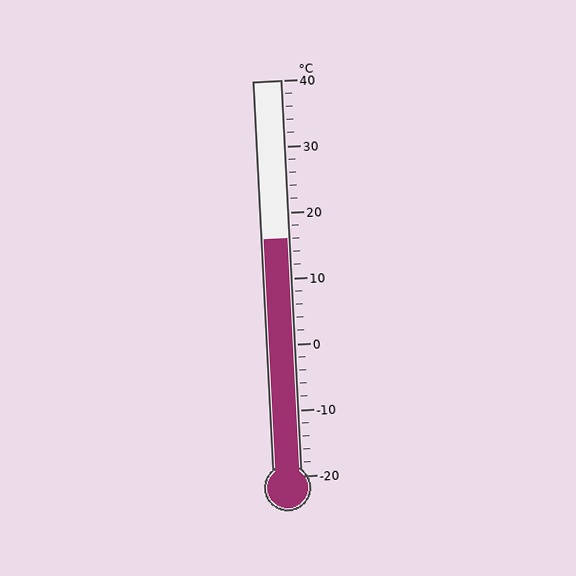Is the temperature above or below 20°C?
The temperature is below 20°C.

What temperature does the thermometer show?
The thermometer shows approximately 16°C.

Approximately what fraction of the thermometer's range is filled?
The thermometer is filled to approximately 60% of its range.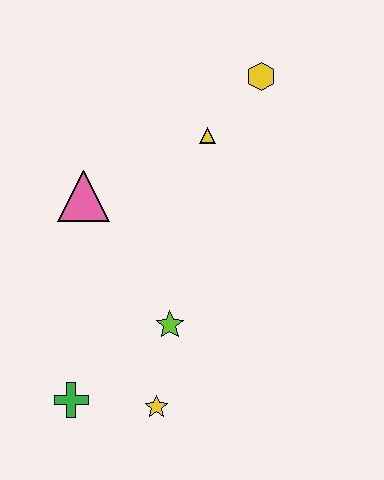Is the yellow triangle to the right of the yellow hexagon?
No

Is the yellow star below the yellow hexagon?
Yes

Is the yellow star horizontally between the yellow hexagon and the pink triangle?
Yes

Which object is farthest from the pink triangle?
The yellow star is farthest from the pink triangle.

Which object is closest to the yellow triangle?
The yellow hexagon is closest to the yellow triangle.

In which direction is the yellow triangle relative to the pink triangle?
The yellow triangle is to the right of the pink triangle.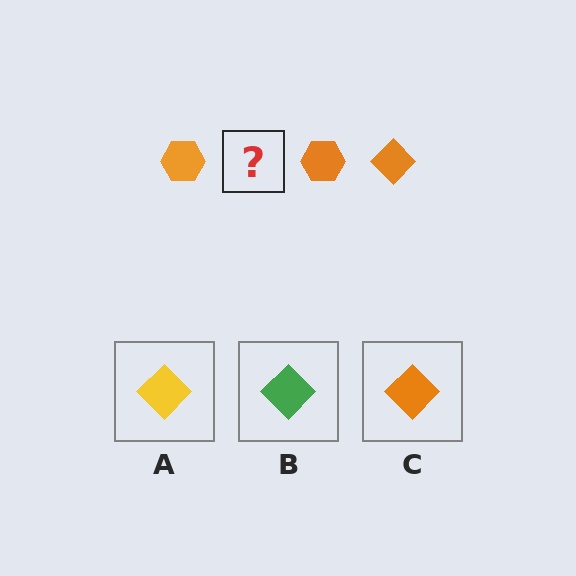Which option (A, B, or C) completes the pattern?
C.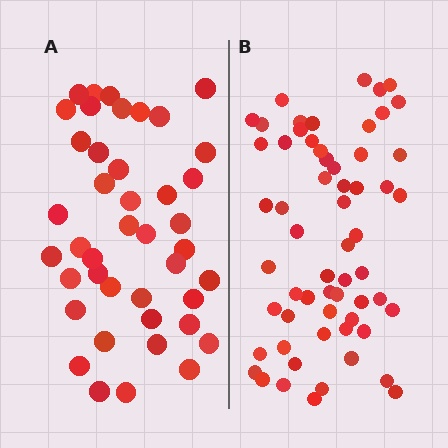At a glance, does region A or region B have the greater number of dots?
Region B (the right region) has more dots.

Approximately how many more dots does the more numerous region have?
Region B has approximately 20 more dots than region A.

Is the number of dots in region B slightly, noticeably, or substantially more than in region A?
Region B has noticeably more, but not dramatically so. The ratio is roughly 1.4 to 1.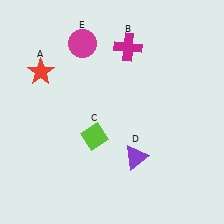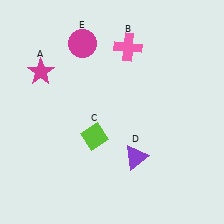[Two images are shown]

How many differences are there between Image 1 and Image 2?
There are 2 differences between the two images.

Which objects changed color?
A changed from red to magenta. B changed from magenta to pink.